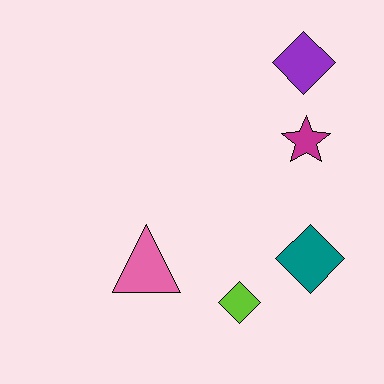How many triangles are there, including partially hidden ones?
There is 1 triangle.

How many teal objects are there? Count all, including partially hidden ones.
There is 1 teal object.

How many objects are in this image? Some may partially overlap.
There are 5 objects.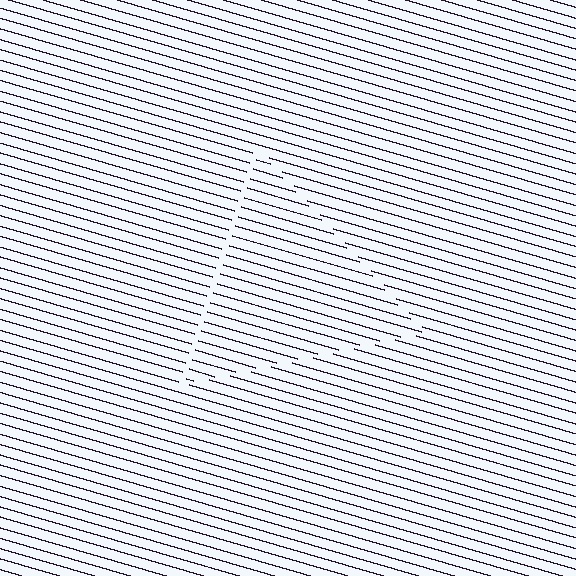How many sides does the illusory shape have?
3 sides — the line-ends trace a triangle.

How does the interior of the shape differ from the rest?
The interior of the shape contains the same grating, shifted by half a period — the contour is defined by the phase discontinuity where line-ends from the inner and outer gratings abut.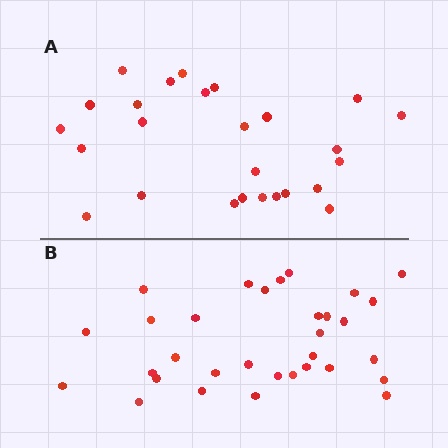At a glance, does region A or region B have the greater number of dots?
Region B (the bottom region) has more dots.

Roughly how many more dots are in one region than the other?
Region B has about 6 more dots than region A.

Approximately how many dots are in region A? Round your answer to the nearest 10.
About 30 dots. (The exact count is 26, which rounds to 30.)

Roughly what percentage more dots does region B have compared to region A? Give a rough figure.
About 25% more.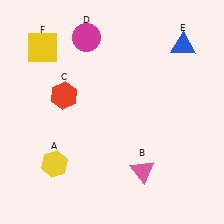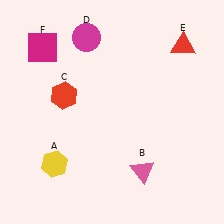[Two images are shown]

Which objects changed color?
E changed from blue to red. F changed from yellow to magenta.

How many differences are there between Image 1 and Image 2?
There are 2 differences between the two images.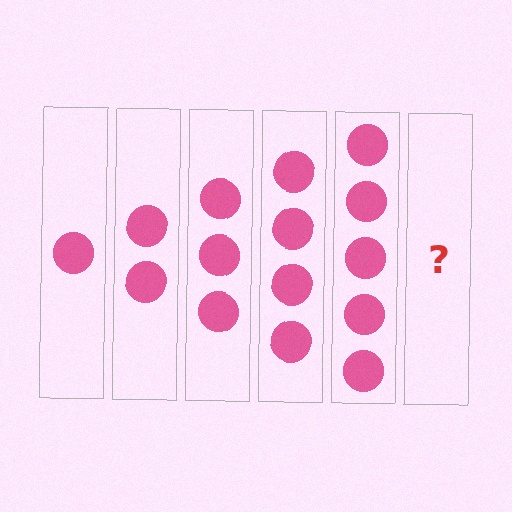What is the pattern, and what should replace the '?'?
The pattern is that each step adds one more circle. The '?' should be 6 circles.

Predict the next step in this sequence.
The next step is 6 circles.